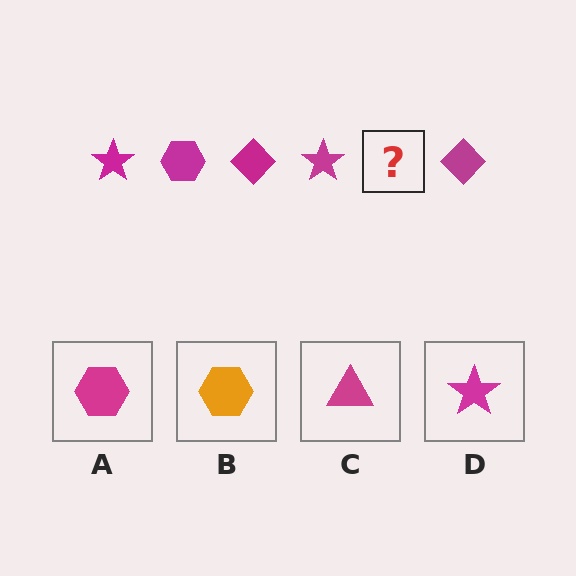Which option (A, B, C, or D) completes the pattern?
A.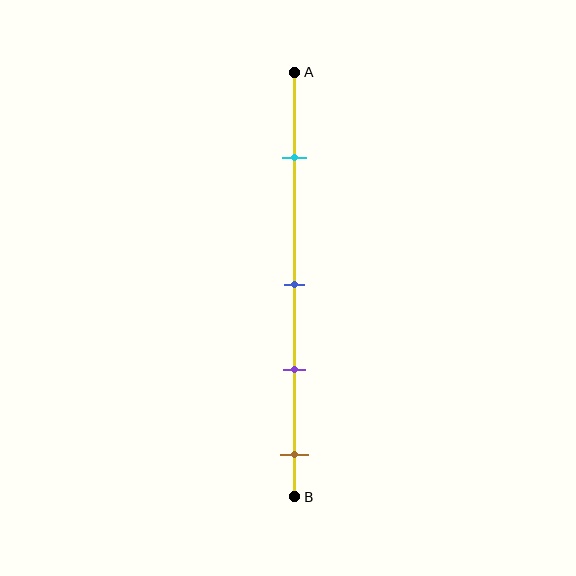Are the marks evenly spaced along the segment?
No, the marks are not evenly spaced.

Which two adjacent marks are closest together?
The blue and purple marks are the closest adjacent pair.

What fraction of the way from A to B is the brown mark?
The brown mark is approximately 90% (0.9) of the way from A to B.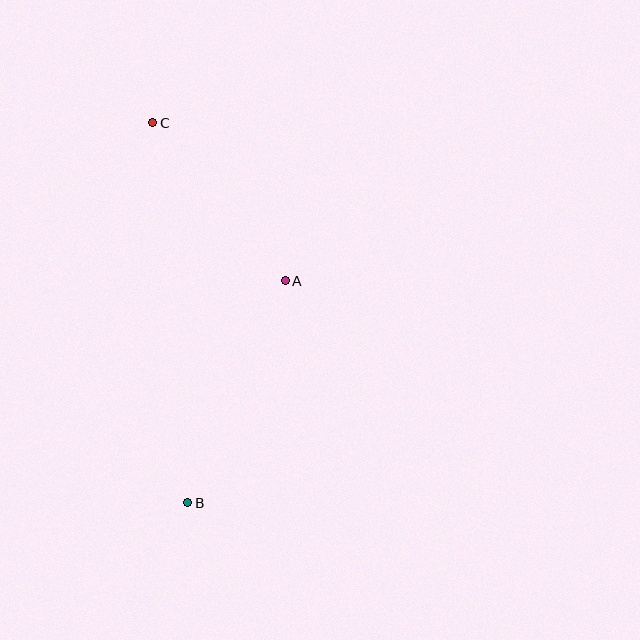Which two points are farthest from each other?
Points B and C are farthest from each other.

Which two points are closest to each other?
Points A and C are closest to each other.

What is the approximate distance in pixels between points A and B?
The distance between A and B is approximately 242 pixels.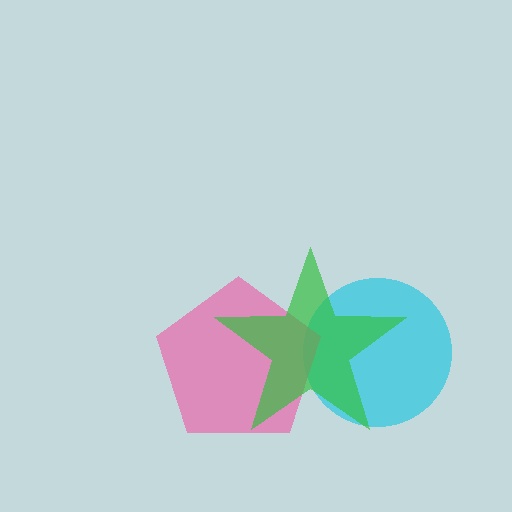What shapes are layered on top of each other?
The layered shapes are: a cyan circle, a pink pentagon, a green star.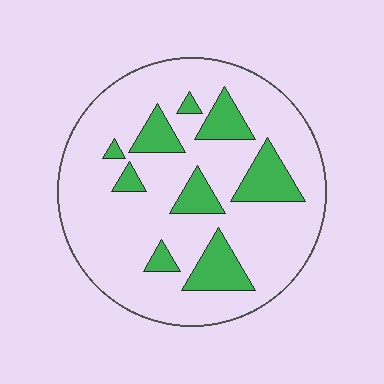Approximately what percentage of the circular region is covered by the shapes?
Approximately 20%.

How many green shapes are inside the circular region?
9.